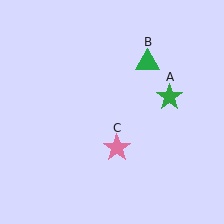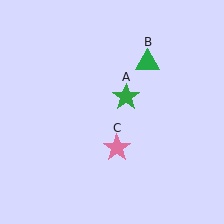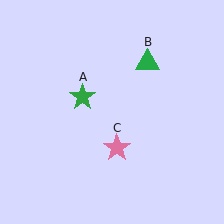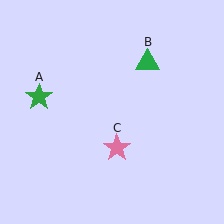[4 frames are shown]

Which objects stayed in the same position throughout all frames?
Green triangle (object B) and pink star (object C) remained stationary.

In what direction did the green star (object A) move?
The green star (object A) moved left.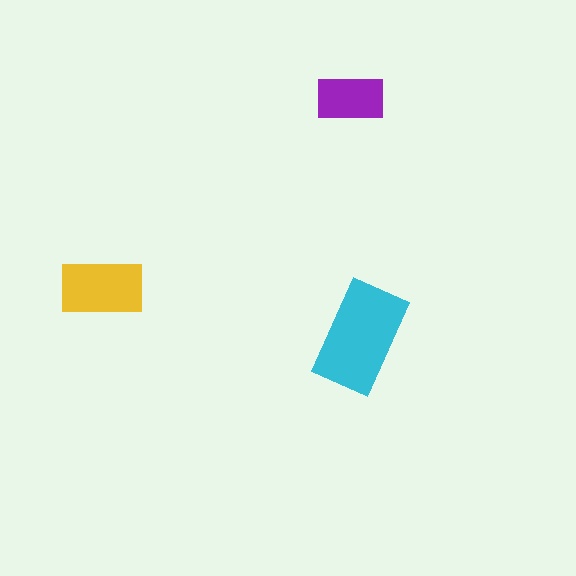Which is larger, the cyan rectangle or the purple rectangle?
The cyan one.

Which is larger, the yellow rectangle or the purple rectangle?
The yellow one.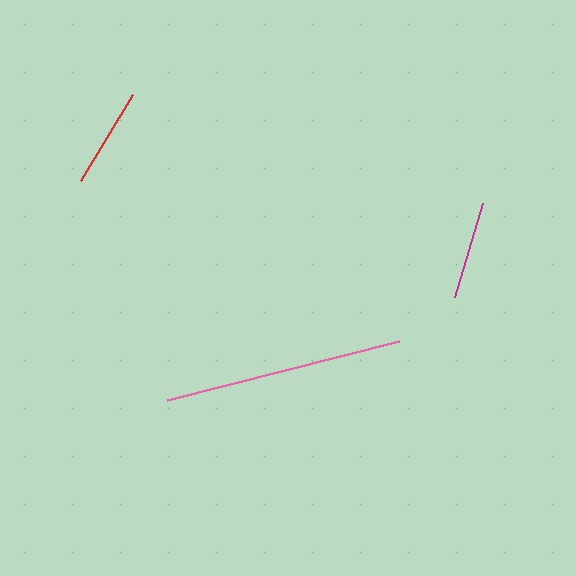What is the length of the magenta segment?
The magenta segment is approximately 98 pixels long.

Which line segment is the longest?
The pink line is the longest at approximately 239 pixels.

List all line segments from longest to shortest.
From longest to shortest: pink, red, magenta.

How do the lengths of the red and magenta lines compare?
The red and magenta lines are approximately the same length.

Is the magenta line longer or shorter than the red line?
The red line is longer than the magenta line.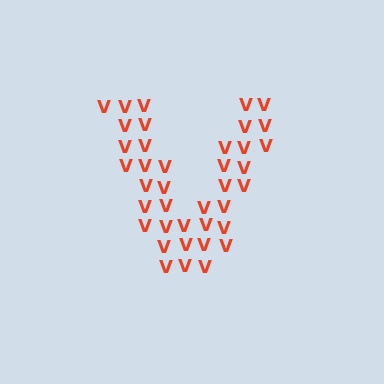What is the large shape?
The large shape is the letter V.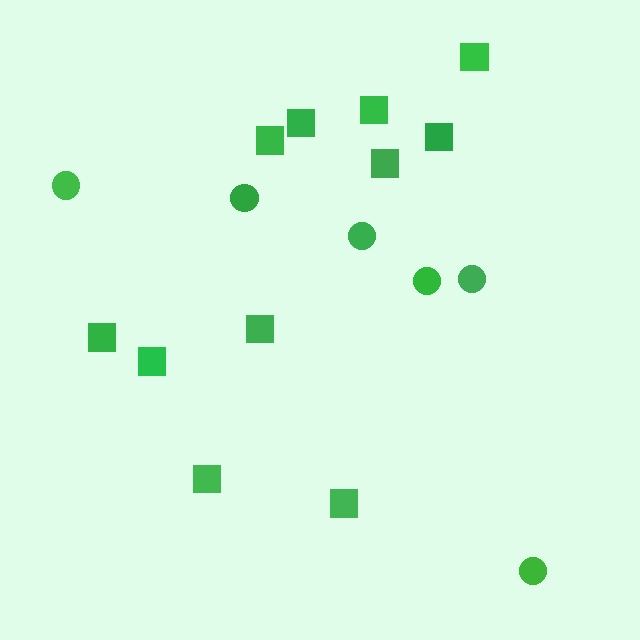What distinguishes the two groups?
There are 2 groups: one group of circles (6) and one group of squares (11).